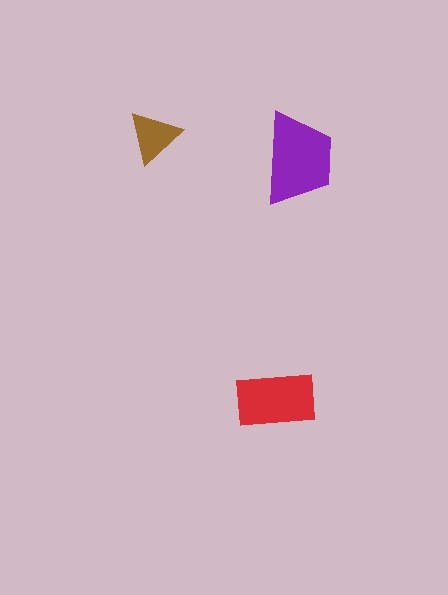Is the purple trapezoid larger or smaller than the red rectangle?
Larger.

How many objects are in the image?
There are 3 objects in the image.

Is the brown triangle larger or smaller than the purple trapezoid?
Smaller.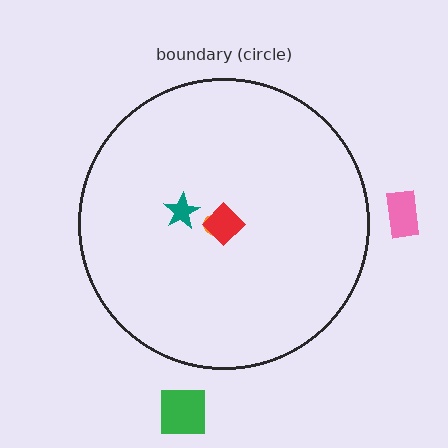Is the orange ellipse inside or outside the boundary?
Inside.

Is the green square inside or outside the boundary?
Outside.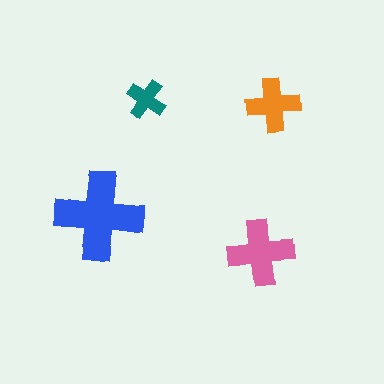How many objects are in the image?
There are 4 objects in the image.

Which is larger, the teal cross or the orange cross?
The orange one.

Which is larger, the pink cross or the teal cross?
The pink one.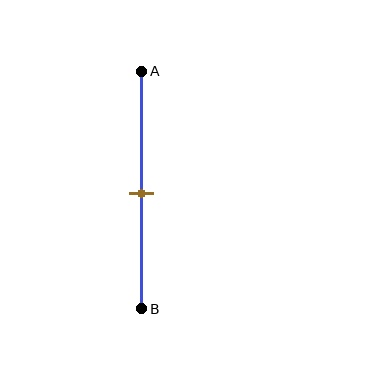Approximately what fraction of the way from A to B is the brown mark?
The brown mark is approximately 50% of the way from A to B.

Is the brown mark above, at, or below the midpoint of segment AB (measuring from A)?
The brown mark is approximately at the midpoint of segment AB.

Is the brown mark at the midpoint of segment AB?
Yes, the mark is approximately at the midpoint.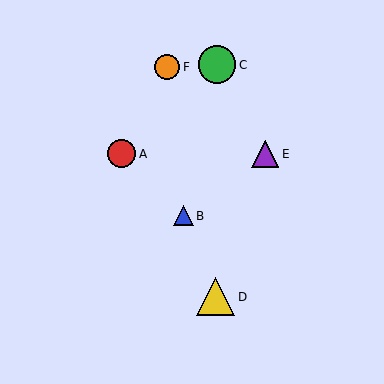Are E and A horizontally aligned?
Yes, both are at y≈154.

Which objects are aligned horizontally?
Objects A, E are aligned horizontally.